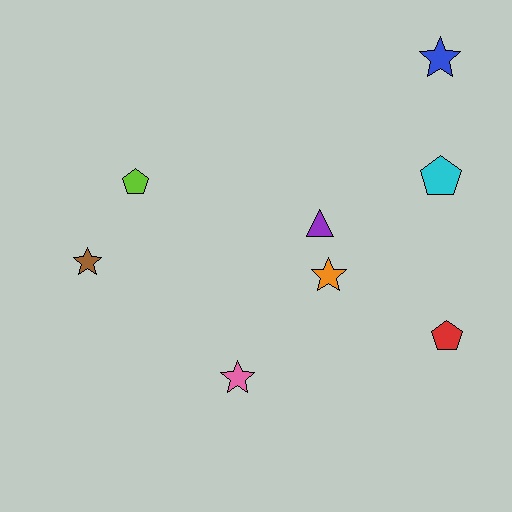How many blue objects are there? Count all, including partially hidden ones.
There is 1 blue object.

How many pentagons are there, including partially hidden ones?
There are 3 pentagons.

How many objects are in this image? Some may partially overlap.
There are 8 objects.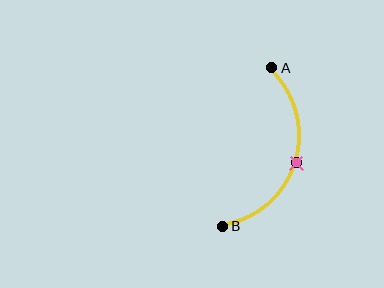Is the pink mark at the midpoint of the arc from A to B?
Yes. The pink mark lies on the arc at equal arc-length from both A and B — it is the arc midpoint.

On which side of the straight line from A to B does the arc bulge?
The arc bulges to the right of the straight line connecting A and B.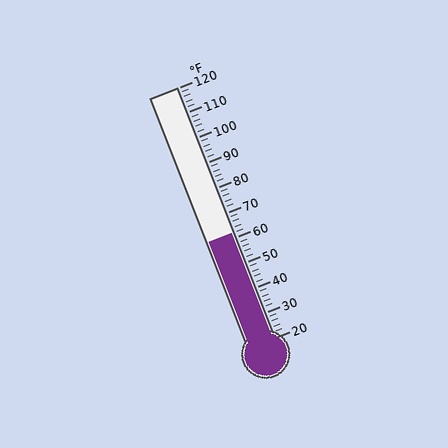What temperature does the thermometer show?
The thermometer shows approximately 62°F.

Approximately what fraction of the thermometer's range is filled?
The thermometer is filled to approximately 40% of its range.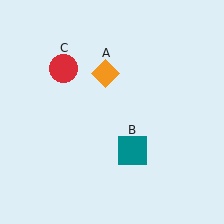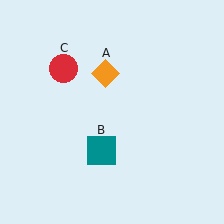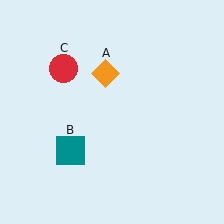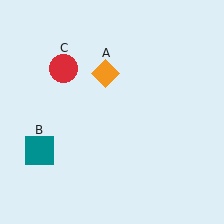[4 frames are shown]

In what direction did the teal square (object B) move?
The teal square (object B) moved left.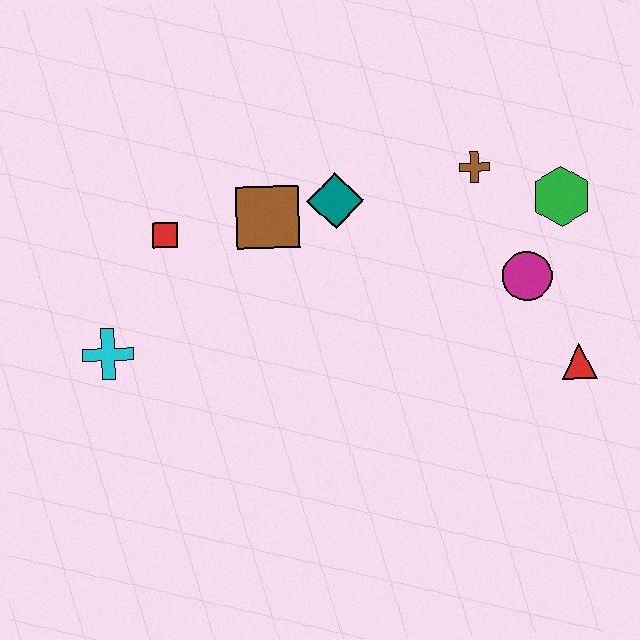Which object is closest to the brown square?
The teal diamond is closest to the brown square.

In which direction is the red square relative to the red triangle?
The red square is to the left of the red triangle.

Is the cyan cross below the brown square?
Yes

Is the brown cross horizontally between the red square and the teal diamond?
No